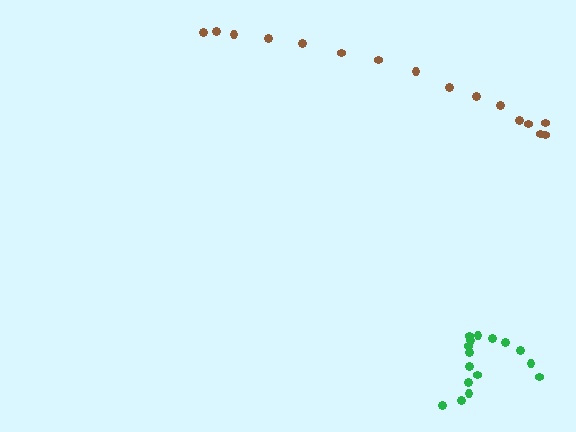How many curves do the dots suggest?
There are 2 distinct paths.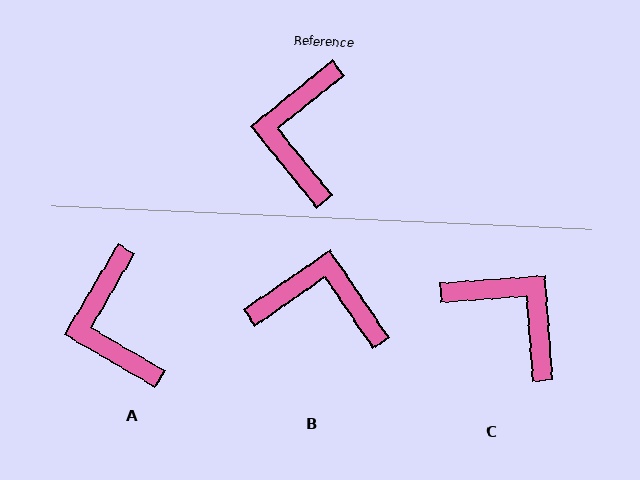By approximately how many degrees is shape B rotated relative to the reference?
Approximately 95 degrees clockwise.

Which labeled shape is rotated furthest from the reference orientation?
C, about 125 degrees away.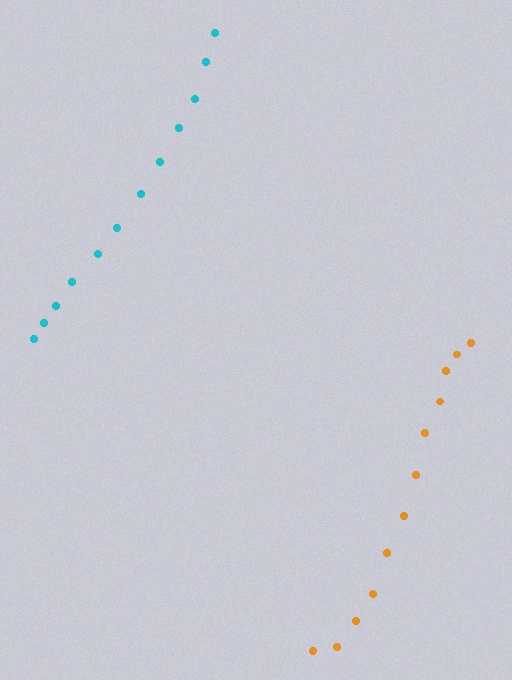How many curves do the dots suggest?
There are 2 distinct paths.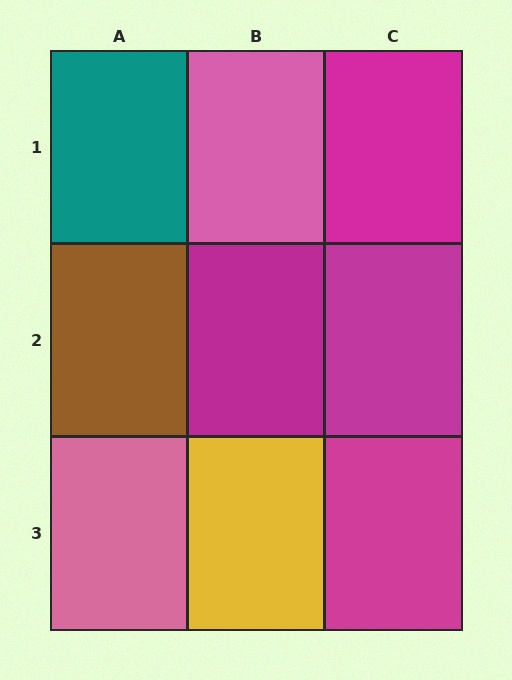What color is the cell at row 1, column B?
Pink.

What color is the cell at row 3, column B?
Yellow.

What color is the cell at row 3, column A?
Pink.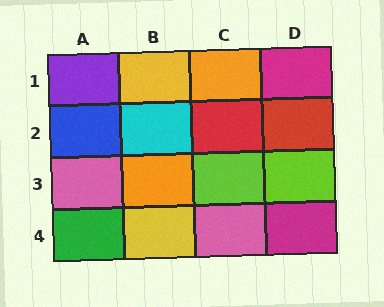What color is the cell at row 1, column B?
Yellow.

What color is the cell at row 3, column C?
Lime.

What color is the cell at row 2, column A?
Blue.